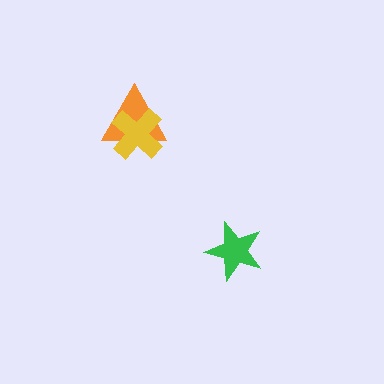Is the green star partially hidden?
No, no other shape covers it.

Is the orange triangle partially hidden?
Yes, it is partially covered by another shape.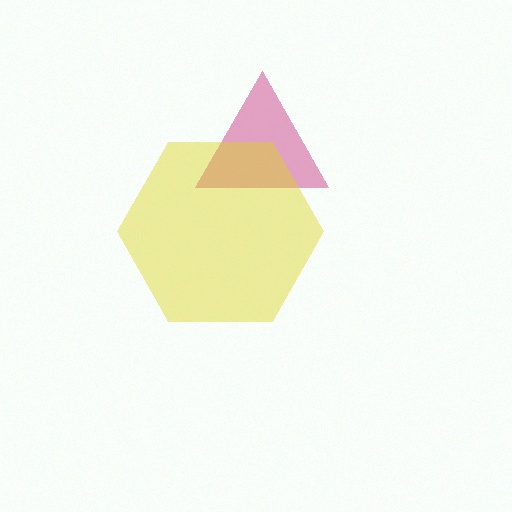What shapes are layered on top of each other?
The layered shapes are: a magenta triangle, a yellow hexagon.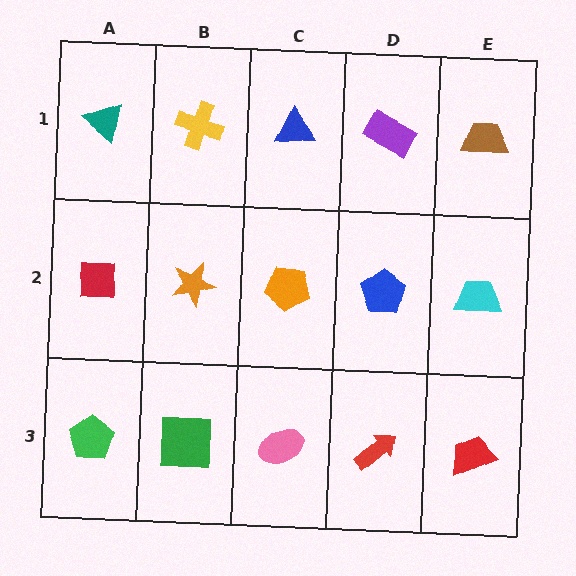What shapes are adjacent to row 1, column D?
A blue pentagon (row 2, column D), a blue triangle (row 1, column C), a brown trapezoid (row 1, column E).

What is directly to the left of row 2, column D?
An orange pentagon.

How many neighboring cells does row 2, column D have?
4.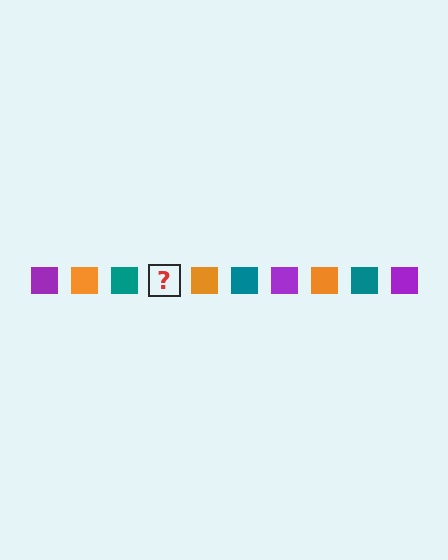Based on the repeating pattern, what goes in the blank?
The blank should be a purple square.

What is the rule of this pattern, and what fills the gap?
The rule is that the pattern cycles through purple, orange, teal squares. The gap should be filled with a purple square.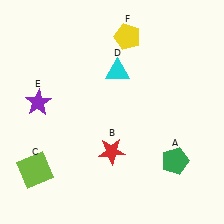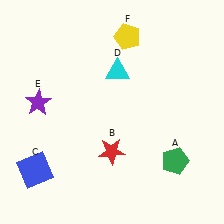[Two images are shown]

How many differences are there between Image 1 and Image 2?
There is 1 difference between the two images.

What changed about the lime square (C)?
In Image 1, C is lime. In Image 2, it changed to blue.